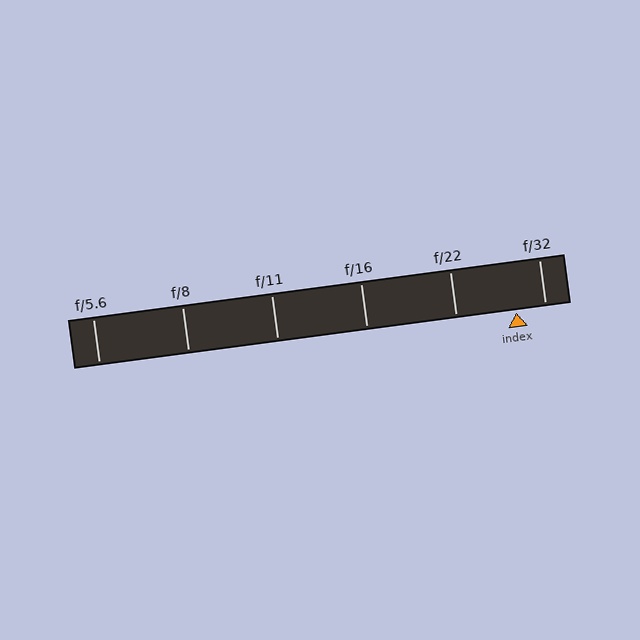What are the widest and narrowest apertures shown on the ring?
The widest aperture shown is f/5.6 and the narrowest is f/32.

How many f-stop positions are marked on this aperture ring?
There are 6 f-stop positions marked.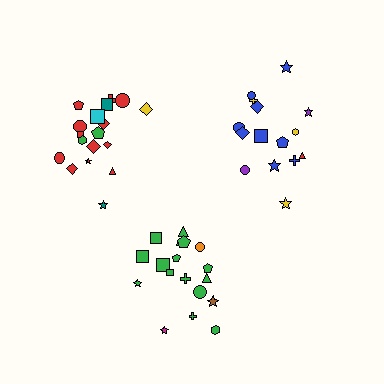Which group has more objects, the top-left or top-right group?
The top-left group.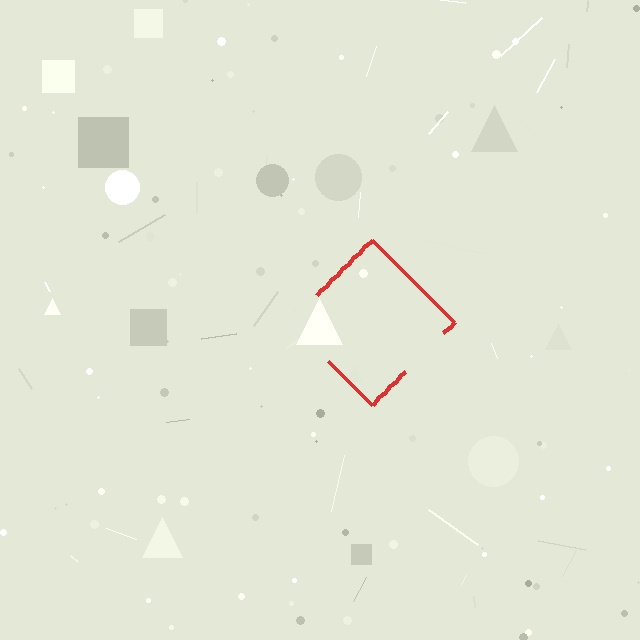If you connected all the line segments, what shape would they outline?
They would outline a diamond.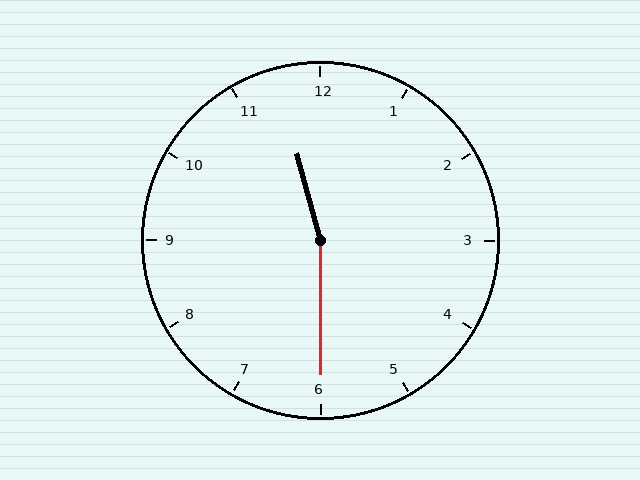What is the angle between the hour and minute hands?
Approximately 165 degrees.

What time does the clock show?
11:30.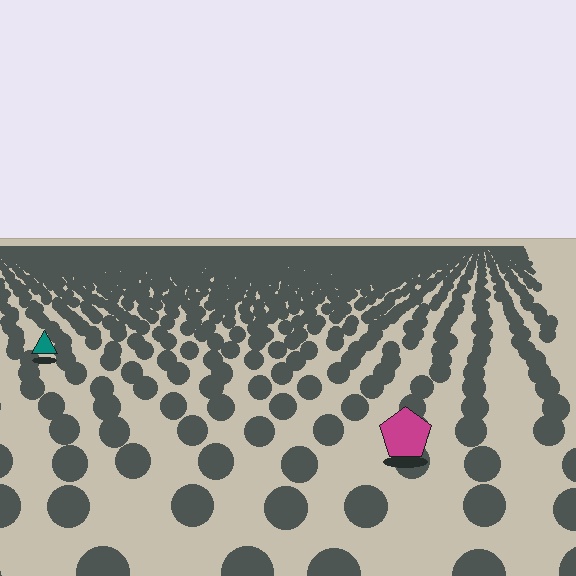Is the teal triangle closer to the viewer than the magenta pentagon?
No. The magenta pentagon is closer — you can tell from the texture gradient: the ground texture is coarser near it.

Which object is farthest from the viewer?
The teal triangle is farthest from the viewer. It appears smaller and the ground texture around it is denser.